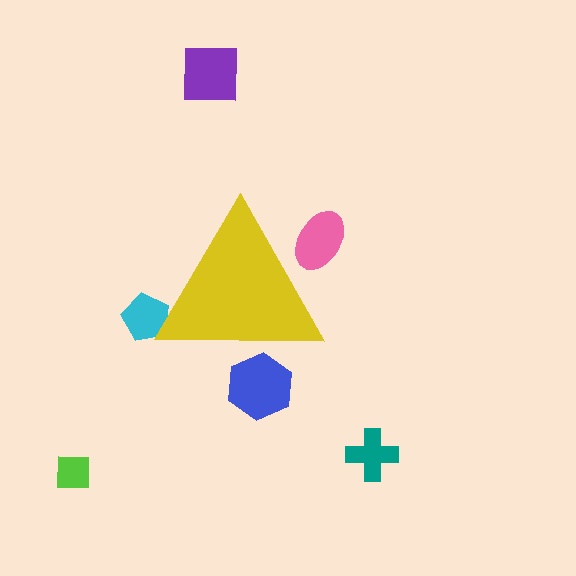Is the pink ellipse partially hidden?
Yes, the pink ellipse is partially hidden behind the yellow triangle.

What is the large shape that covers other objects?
A yellow triangle.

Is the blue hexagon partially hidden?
Yes, the blue hexagon is partially hidden behind the yellow triangle.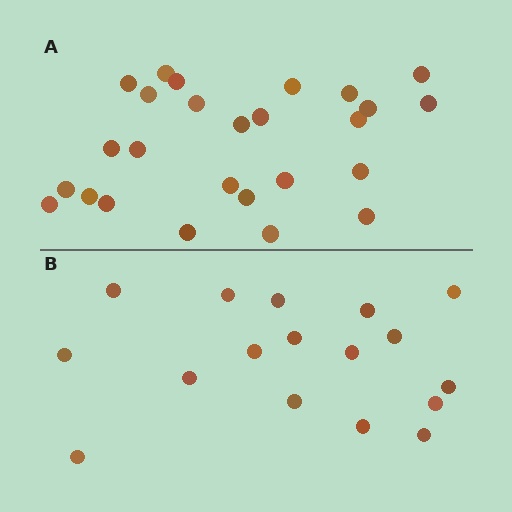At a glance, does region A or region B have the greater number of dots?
Region A (the top region) has more dots.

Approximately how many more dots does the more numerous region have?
Region A has roughly 8 or so more dots than region B.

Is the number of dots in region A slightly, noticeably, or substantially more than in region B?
Region A has substantially more. The ratio is roughly 1.5 to 1.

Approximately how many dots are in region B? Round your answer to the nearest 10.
About 20 dots. (The exact count is 17, which rounds to 20.)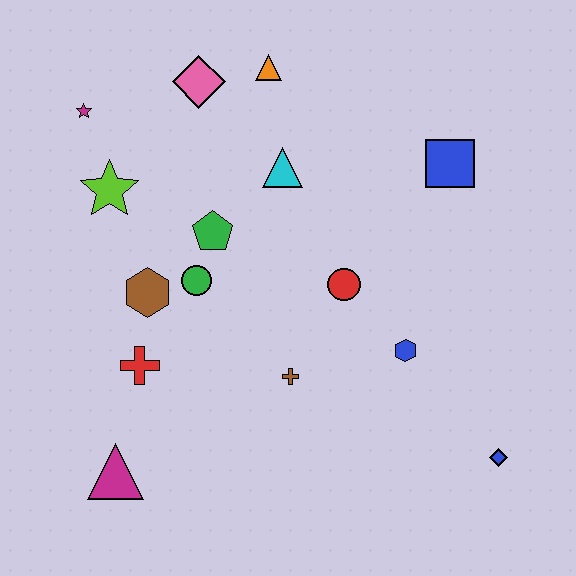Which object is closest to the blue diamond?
The blue hexagon is closest to the blue diamond.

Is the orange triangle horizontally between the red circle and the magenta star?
Yes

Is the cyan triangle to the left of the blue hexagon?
Yes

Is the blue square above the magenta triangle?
Yes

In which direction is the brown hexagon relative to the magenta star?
The brown hexagon is below the magenta star.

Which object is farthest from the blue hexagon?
The magenta star is farthest from the blue hexagon.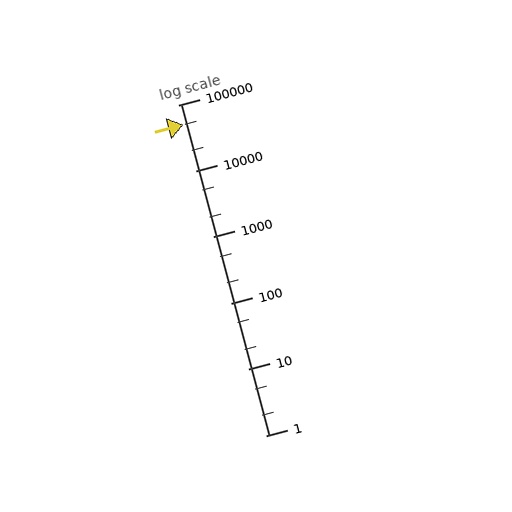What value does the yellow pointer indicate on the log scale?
The pointer indicates approximately 50000.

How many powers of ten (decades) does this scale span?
The scale spans 5 decades, from 1 to 100000.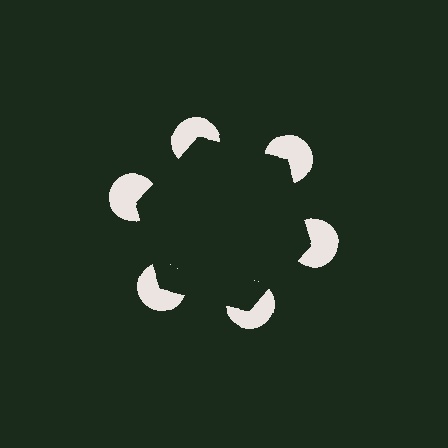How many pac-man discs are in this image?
There are 6 — one at each vertex of the illusory hexagon.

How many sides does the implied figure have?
6 sides.